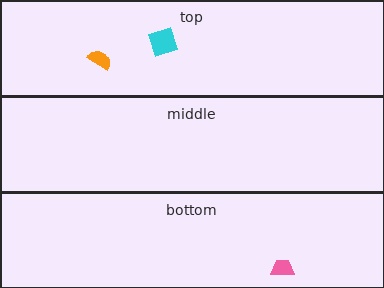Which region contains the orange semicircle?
The top region.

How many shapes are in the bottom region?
1.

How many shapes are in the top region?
2.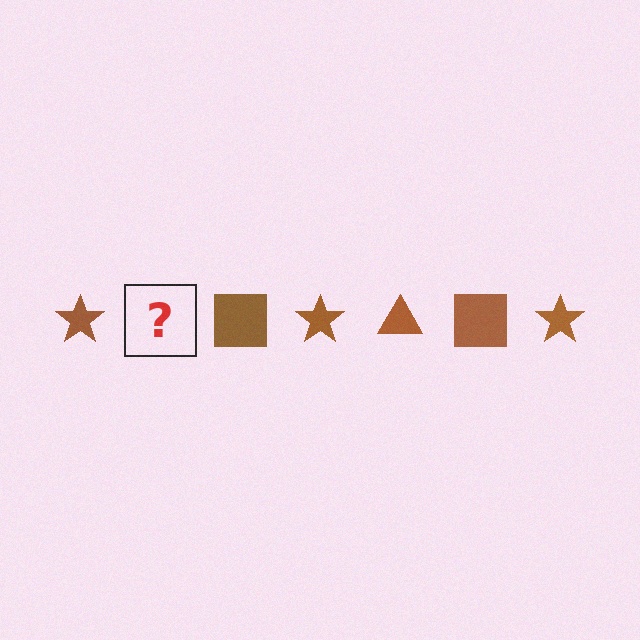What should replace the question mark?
The question mark should be replaced with a brown triangle.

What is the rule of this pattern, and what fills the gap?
The rule is that the pattern cycles through star, triangle, square shapes in brown. The gap should be filled with a brown triangle.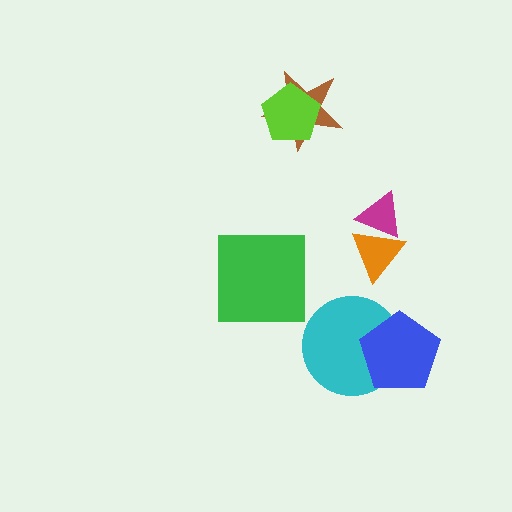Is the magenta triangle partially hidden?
Yes, it is partially covered by another shape.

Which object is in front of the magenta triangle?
The orange triangle is in front of the magenta triangle.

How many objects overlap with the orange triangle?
1 object overlaps with the orange triangle.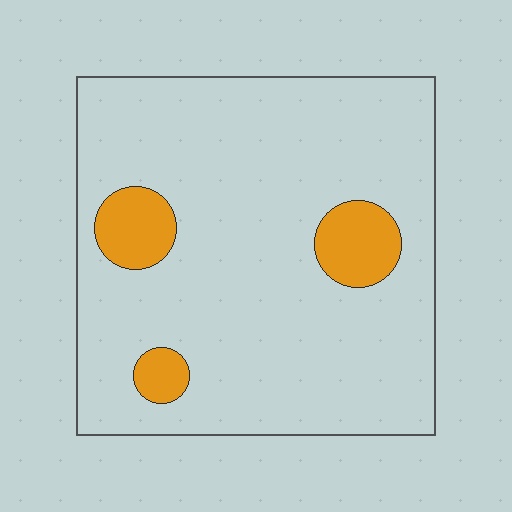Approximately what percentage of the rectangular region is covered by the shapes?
Approximately 10%.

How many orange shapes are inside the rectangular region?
3.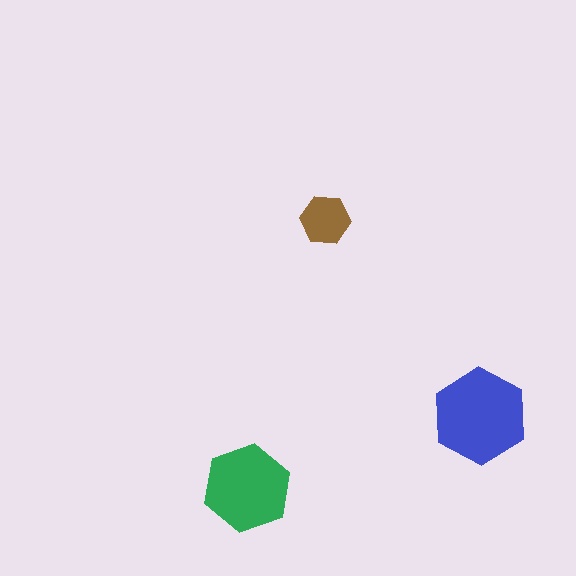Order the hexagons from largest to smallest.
the blue one, the green one, the brown one.